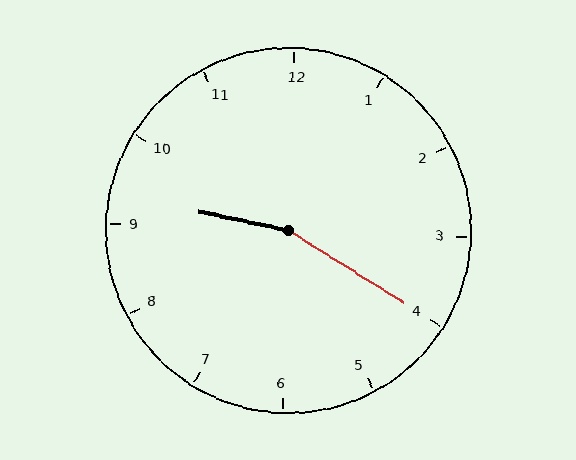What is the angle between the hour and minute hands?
Approximately 160 degrees.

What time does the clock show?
9:20.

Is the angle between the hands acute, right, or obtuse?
It is obtuse.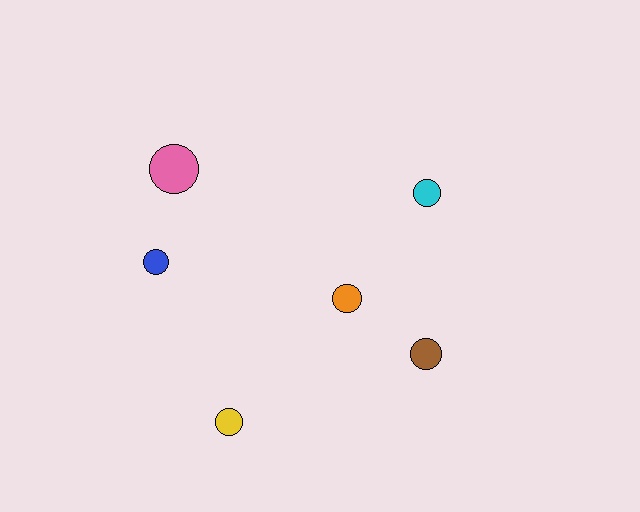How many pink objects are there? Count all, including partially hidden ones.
There is 1 pink object.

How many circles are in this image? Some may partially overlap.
There are 6 circles.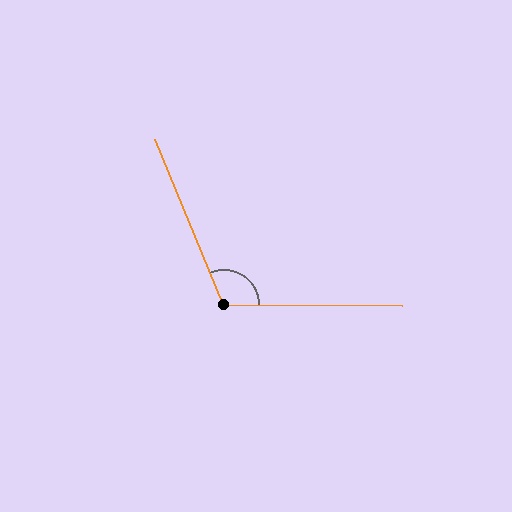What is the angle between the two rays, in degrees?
Approximately 113 degrees.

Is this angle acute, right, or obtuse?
It is obtuse.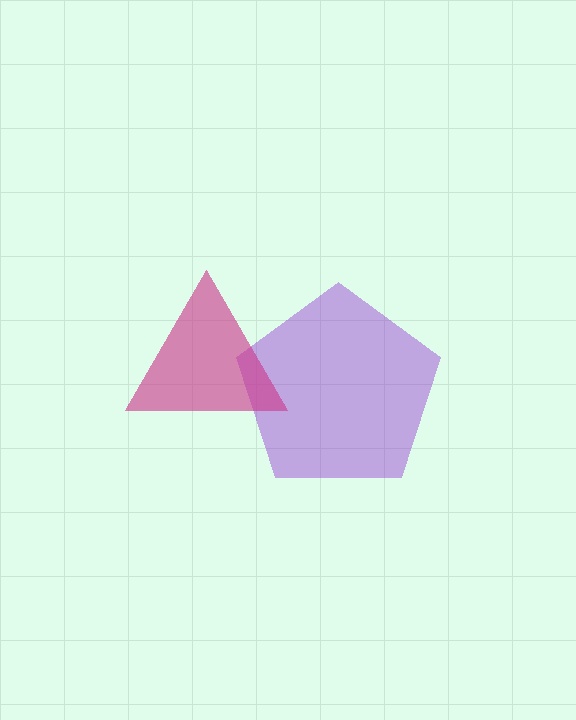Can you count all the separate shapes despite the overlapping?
Yes, there are 2 separate shapes.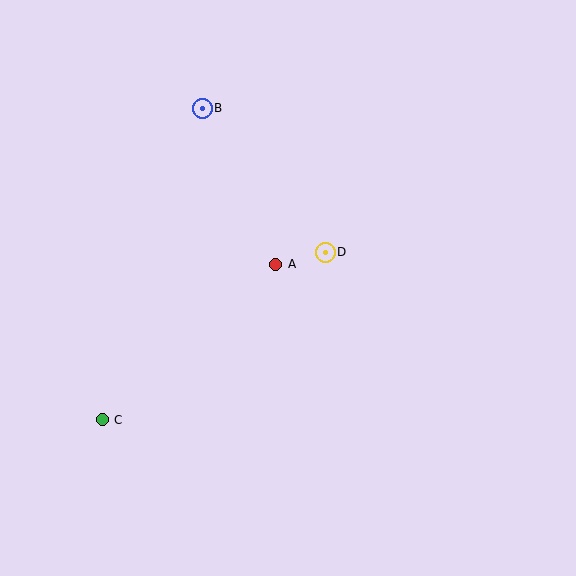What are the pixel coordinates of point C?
Point C is at (102, 420).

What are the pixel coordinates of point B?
Point B is at (202, 108).